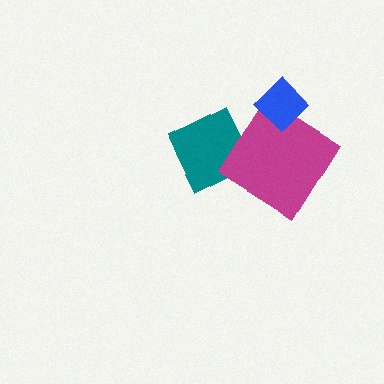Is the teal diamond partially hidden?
Yes, it is partially covered by another shape.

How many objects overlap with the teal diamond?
1 object overlaps with the teal diamond.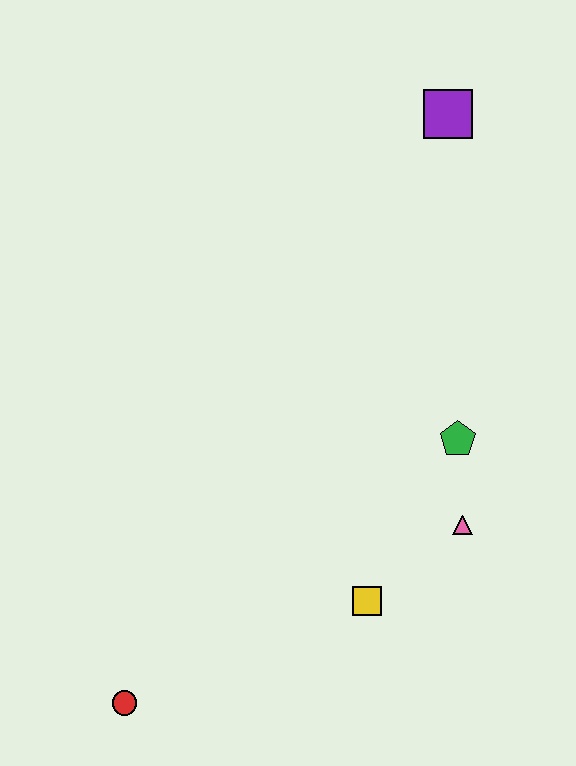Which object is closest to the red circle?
The yellow square is closest to the red circle.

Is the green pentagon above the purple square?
No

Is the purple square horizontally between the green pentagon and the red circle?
Yes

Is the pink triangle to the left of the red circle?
No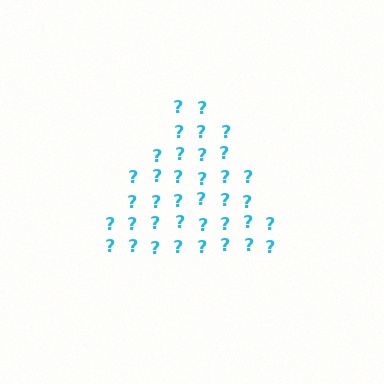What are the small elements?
The small elements are question marks.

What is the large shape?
The large shape is a triangle.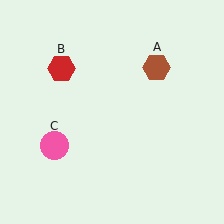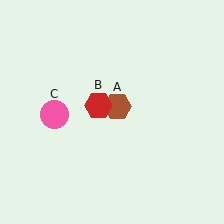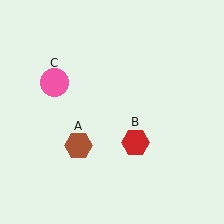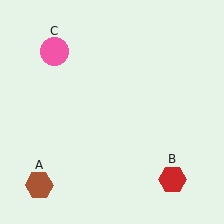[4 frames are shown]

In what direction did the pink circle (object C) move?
The pink circle (object C) moved up.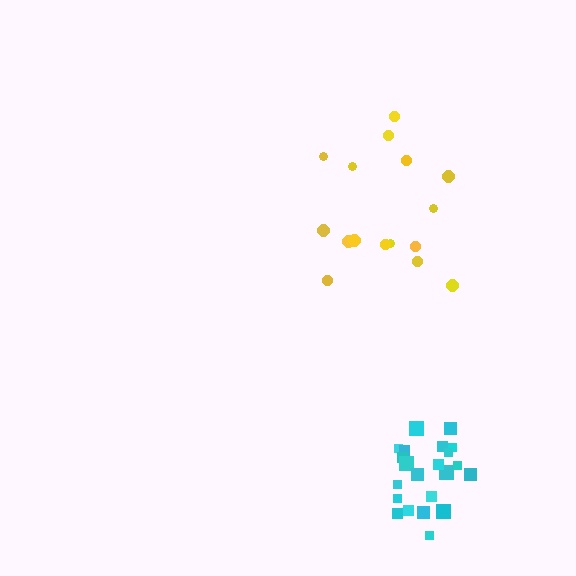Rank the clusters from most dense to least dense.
cyan, yellow.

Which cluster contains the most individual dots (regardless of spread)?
Cyan (22).